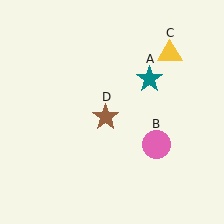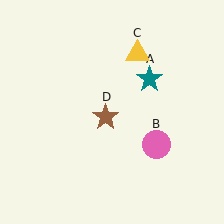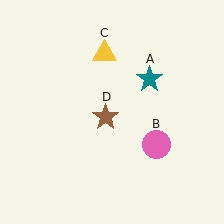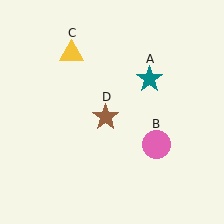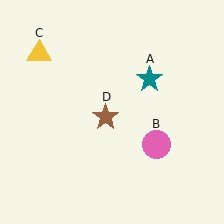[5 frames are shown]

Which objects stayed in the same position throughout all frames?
Teal star (object A) and pink circle (object B) and brown star (object D) remained stationary.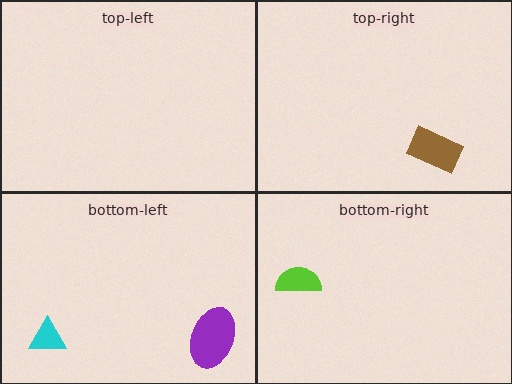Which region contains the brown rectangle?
The top-right region.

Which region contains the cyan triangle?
The bottom-left region.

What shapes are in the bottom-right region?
The lime semicircle.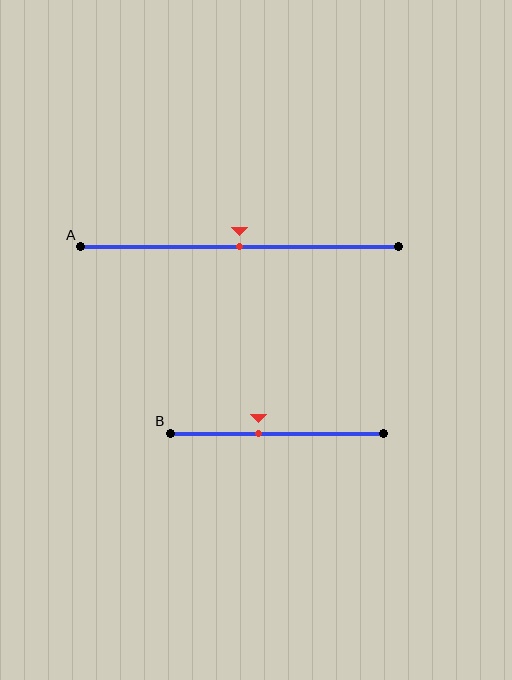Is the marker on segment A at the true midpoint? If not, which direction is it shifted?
Yes, the marker on segment A is at the true midpoint.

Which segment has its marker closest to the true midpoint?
Segment A has its marker closest to the true midpoint.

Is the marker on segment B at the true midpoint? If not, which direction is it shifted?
No, the marker on segment B is shifted to the left by about 9% of the segment length.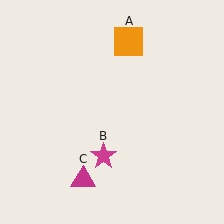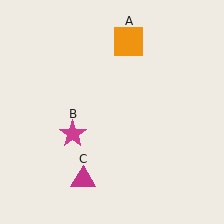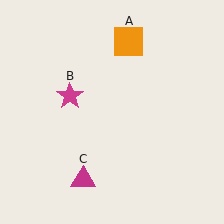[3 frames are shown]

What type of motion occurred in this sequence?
The magenta star (object B) rotated clockwise around the center of the scene.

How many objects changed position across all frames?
1 object changed position: magenta star (object B).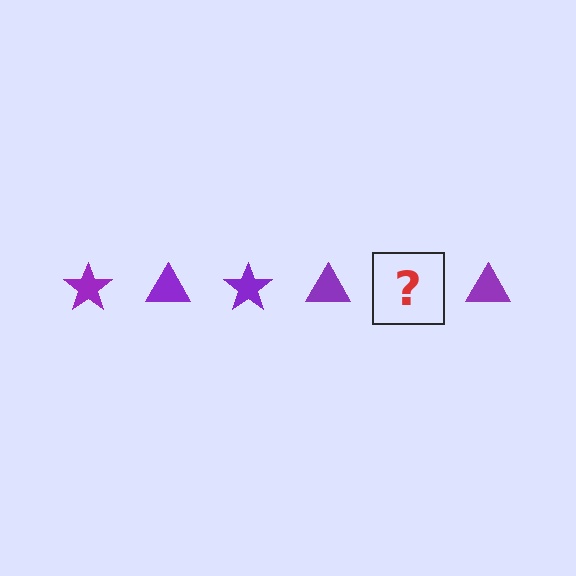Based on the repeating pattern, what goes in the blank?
The blank should be a purple star.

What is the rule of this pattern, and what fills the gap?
The rule is that the pattern cycles through star, triangle shapes in purple. The gap should be filled with a purple star.